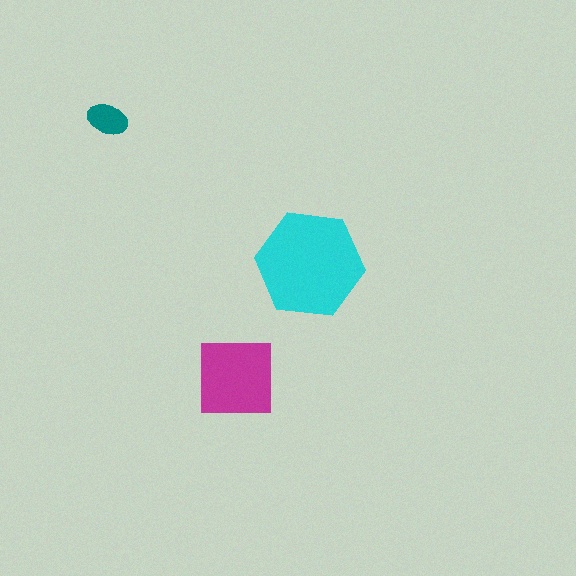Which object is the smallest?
The teal ellipse.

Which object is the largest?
The cyan hexagon.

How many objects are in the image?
There are 3 objects in the image.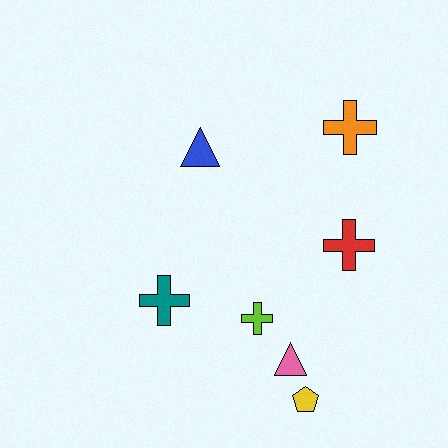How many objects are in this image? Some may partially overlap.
There are 7 objects.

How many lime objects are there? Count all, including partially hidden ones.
There is 1 lime object.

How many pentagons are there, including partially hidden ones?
There is 1 pentagon.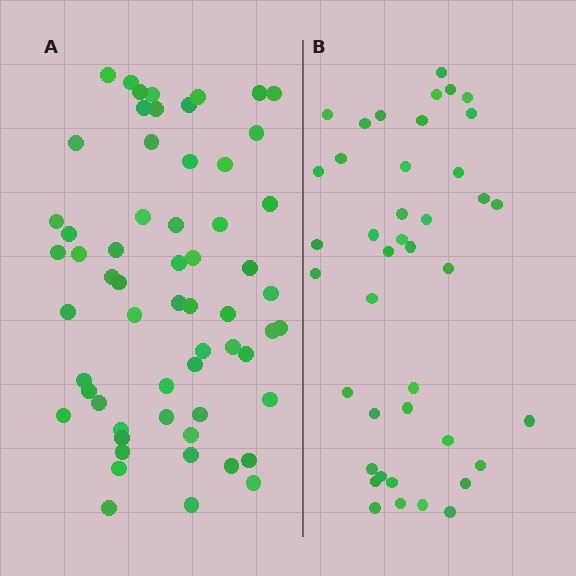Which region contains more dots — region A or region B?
Region A (the left region) has more dots.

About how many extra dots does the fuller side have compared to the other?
Region A has approximately 20 more dots than region B.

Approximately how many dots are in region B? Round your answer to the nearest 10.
About 40 dots. (The exact count is 41, which rounds to 40.)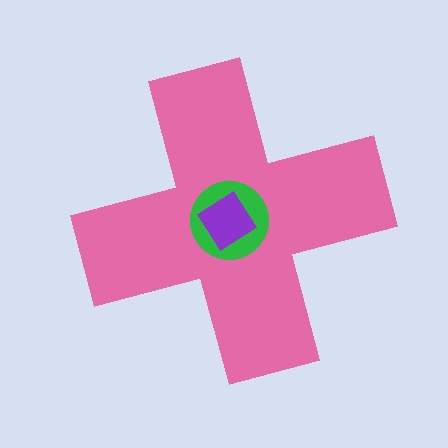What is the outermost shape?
The pink cross.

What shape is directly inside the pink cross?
The green circle.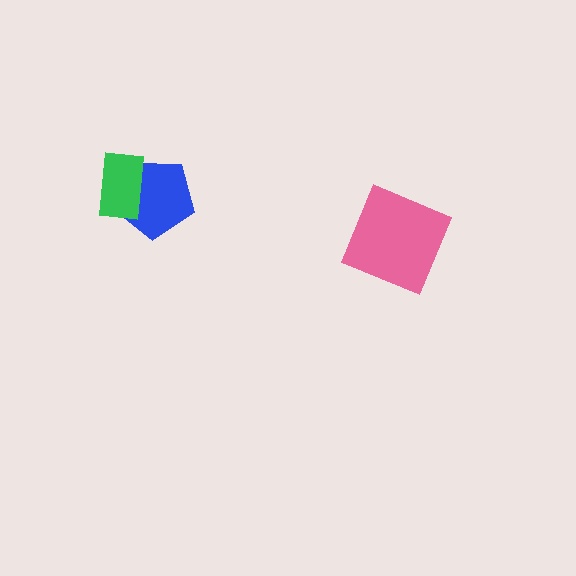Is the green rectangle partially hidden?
No, no other shape covers it.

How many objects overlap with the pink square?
0 objects overlap with the pink square.